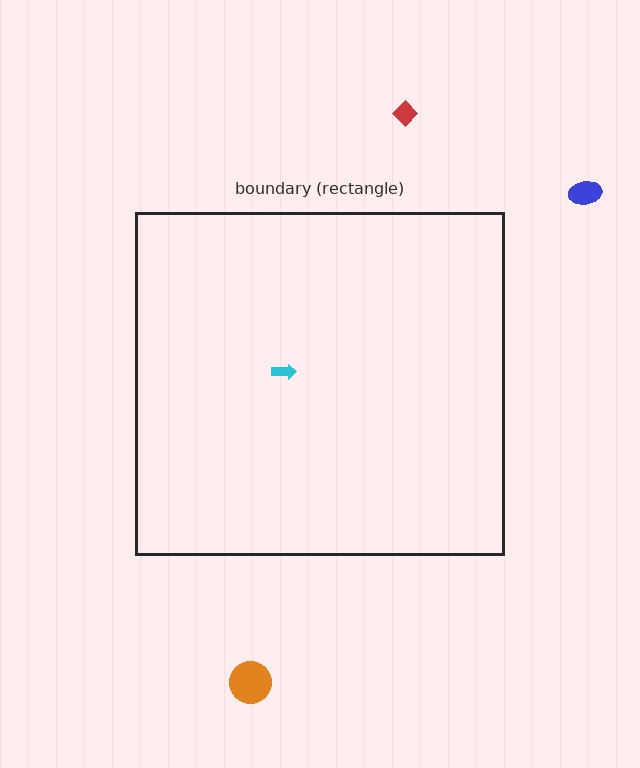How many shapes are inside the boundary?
1 inside, 3 outside.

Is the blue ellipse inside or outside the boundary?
Outside.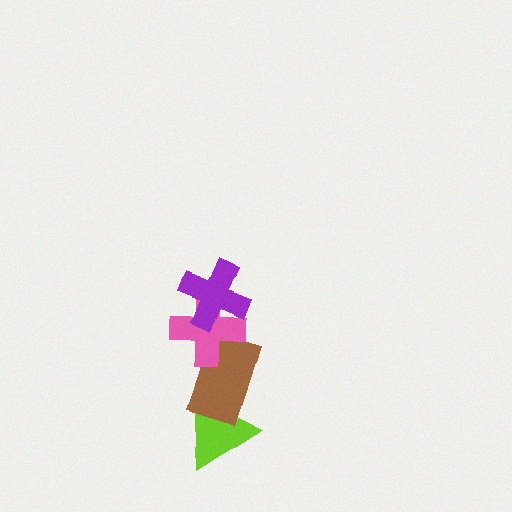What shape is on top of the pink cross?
The purple cross is on top of the pink cross.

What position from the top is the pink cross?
The pink cross is 2nd from the top.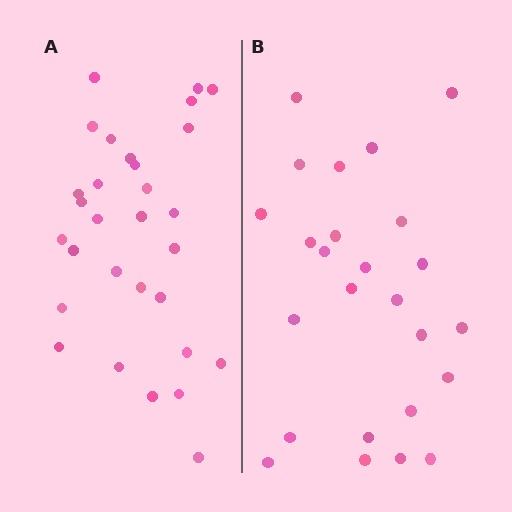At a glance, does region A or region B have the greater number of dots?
Region A (the left region) has more dots.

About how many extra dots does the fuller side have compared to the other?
Region A has about 5 more dots than region B.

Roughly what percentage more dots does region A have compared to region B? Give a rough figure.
About 20% more.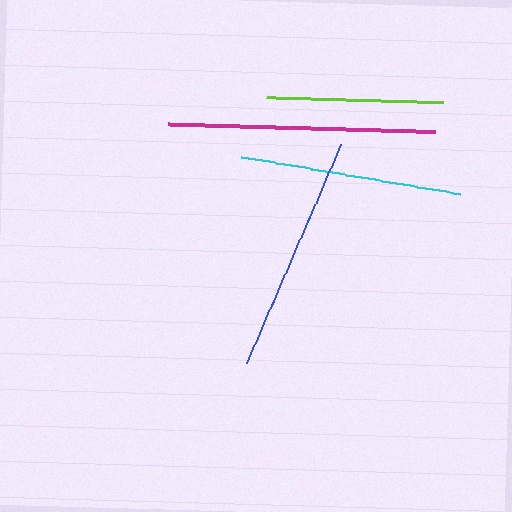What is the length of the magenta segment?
The magenta segment is approximately 267 pixels long.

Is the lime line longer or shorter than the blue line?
The blue line is longer than the lime line.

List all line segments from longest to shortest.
From longest to shortest: magenta, blue, cyan, lime.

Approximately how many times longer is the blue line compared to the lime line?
The blue line is approximately 1.3 times the length of the lime line.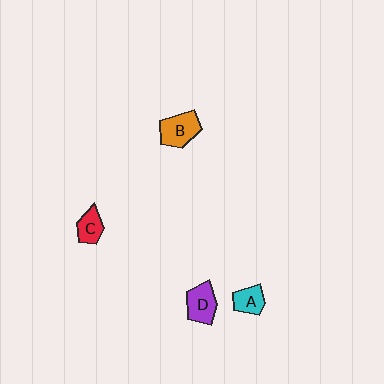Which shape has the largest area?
Shape B (orange).